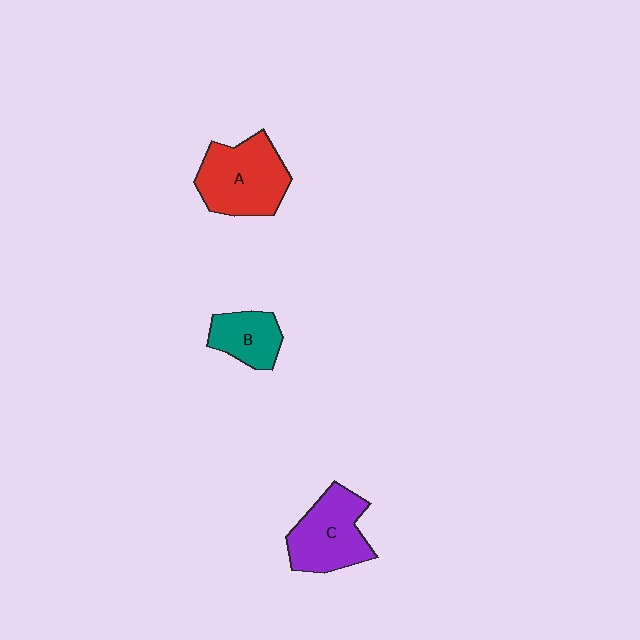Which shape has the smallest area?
Shape B (teal).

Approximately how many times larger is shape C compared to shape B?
Approximately 1.6 times.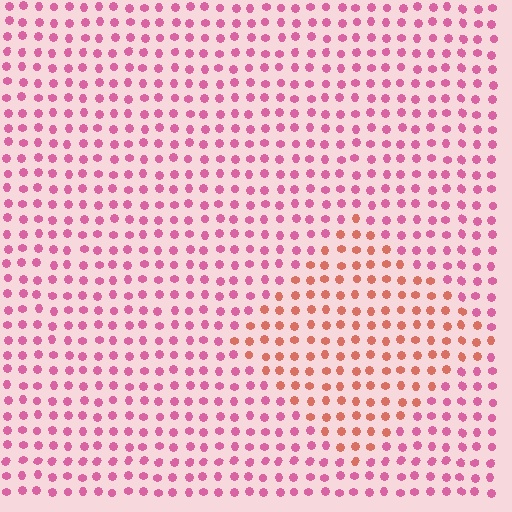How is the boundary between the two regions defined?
The boundary is defined purely by a slight shift in hue (about 39 degrees). Spacing, size, and orientation are identical on both sides.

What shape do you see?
I see a diamond.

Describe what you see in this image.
The image is filled with small pink elements in a uniform arrangement. A diamond-shaped region is visible where the elements are tinted to a slightly different hue, forming a subtle color boundary.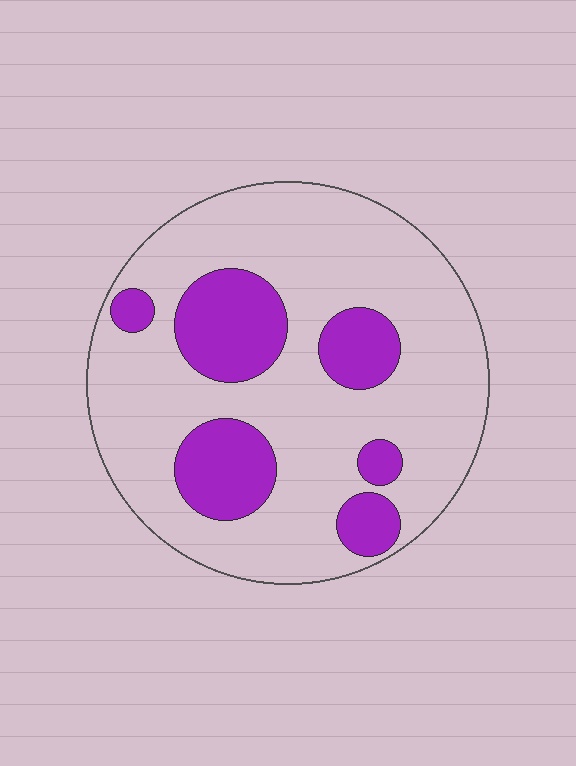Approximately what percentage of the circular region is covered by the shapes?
Approximately 25%.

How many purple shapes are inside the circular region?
6.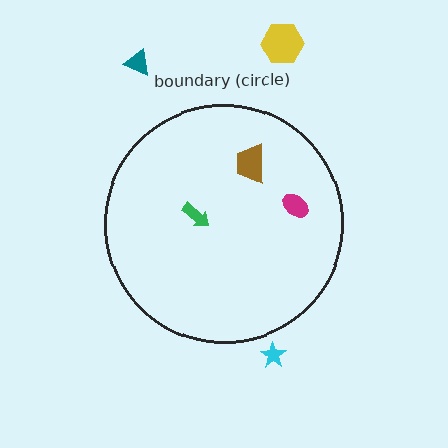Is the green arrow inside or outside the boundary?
Inside.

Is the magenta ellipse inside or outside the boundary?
Inside.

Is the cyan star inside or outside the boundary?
Outside.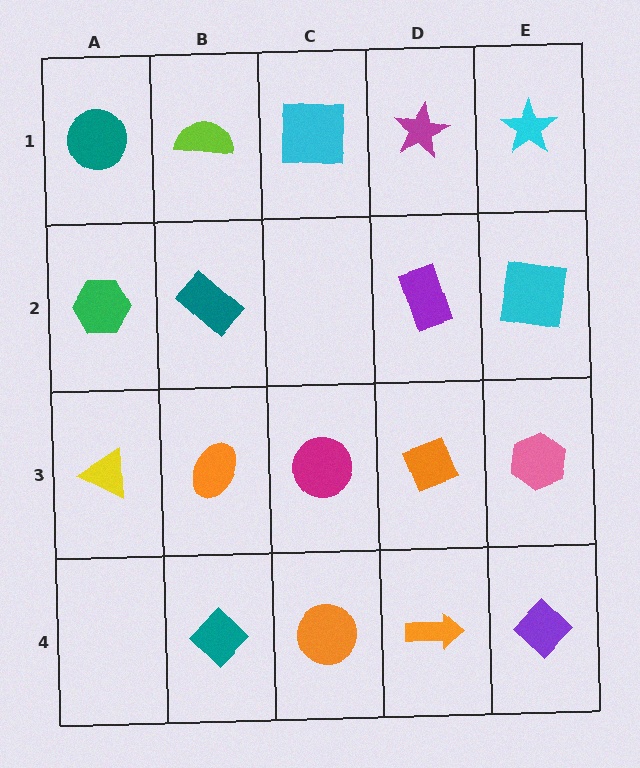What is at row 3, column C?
A magenta circle.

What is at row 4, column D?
An orange arrow.